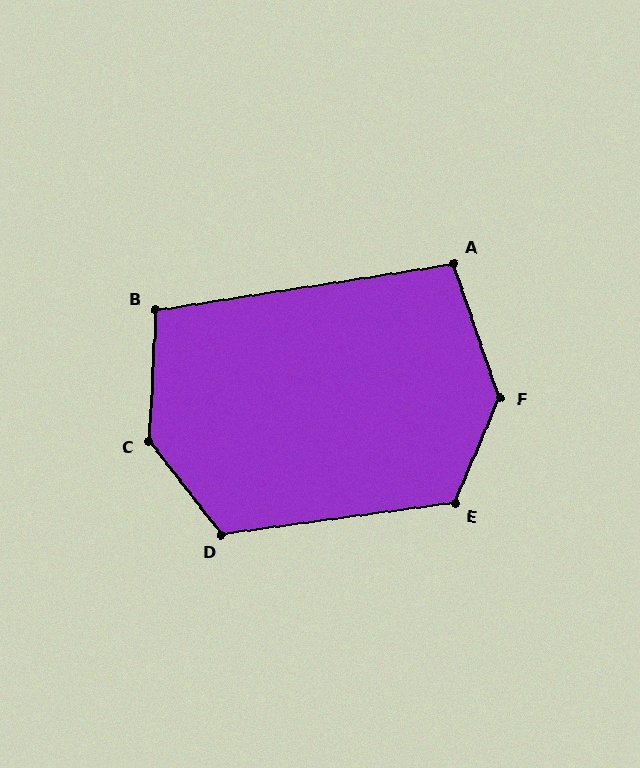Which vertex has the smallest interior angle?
A, at approximately 100 degrees.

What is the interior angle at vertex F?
Approximately 138 degrees (obtuse).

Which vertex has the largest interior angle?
C, at approximately 140 degrees.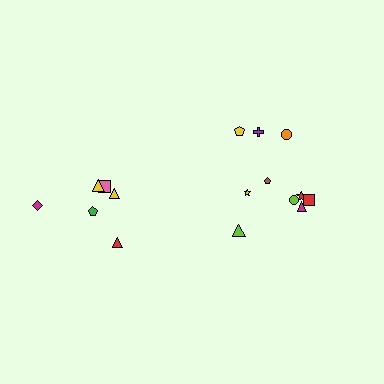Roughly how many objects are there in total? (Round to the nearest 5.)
Roughly 15 objects in total.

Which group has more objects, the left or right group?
The right group.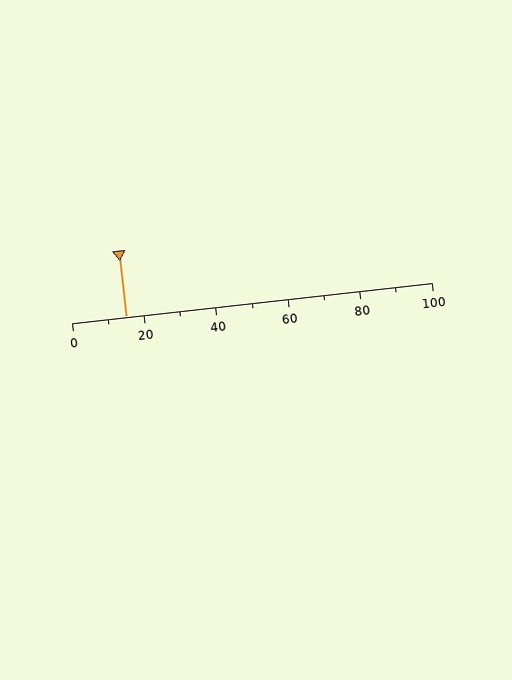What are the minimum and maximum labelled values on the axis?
The axis runs from 0 to 100.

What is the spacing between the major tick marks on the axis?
The major ticks are spaced 20 apart.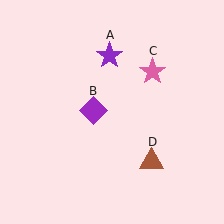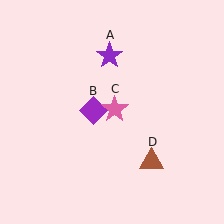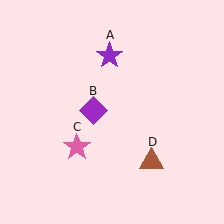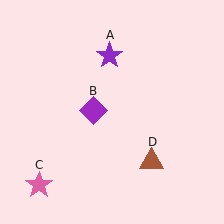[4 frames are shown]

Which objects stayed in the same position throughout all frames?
Purple star (object A) and purple diamond (object B) and brown triangle (object D) remained stationary.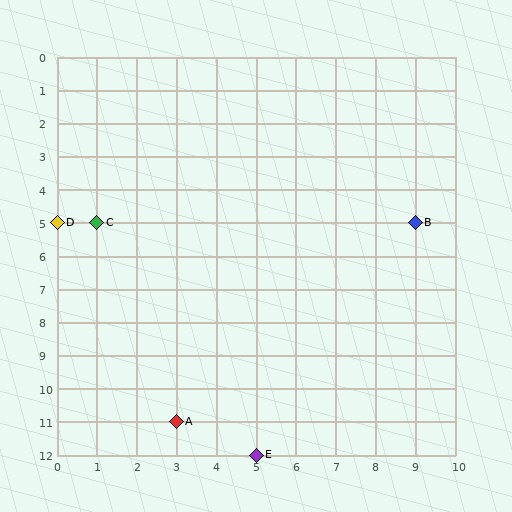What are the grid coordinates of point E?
Point E is at grid coordinates (5, 12).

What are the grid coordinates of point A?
Point A is at grid coordinates (3, 11).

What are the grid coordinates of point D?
Point D is at grid coordinates (0, 5).